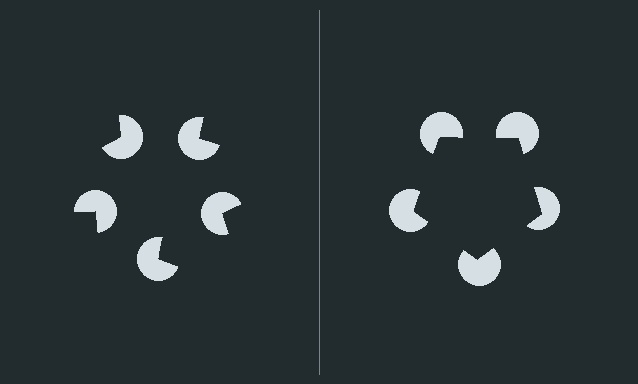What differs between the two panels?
The pac-man discs are positioned identically on both sides; only the wedge orientations differ. On the right they align to a pentagon; on the left they are misaligned.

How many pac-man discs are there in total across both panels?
10 — 5 on each side.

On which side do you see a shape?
An illusory pentagon appears on the right side. On the left side the wedge cuts are rotated, so no coherent shape forms.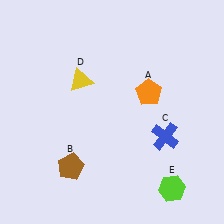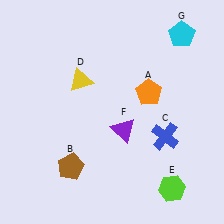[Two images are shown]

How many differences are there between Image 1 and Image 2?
There are 2 differences between the two images.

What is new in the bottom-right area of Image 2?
A purple triangle (F) was added in the bottom-right area of Image 2.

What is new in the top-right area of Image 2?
A cyan pentagon (G) was added in the top-right area of Image 2.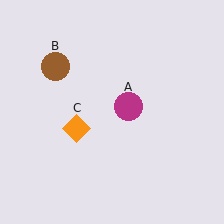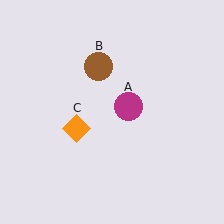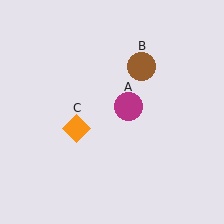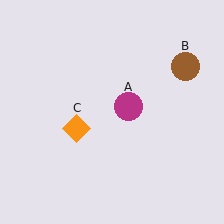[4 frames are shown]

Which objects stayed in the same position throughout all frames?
Magenta circle (object A) and orange diamond (object C) remained stationary.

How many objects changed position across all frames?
1 object changed position: brown circle (object B).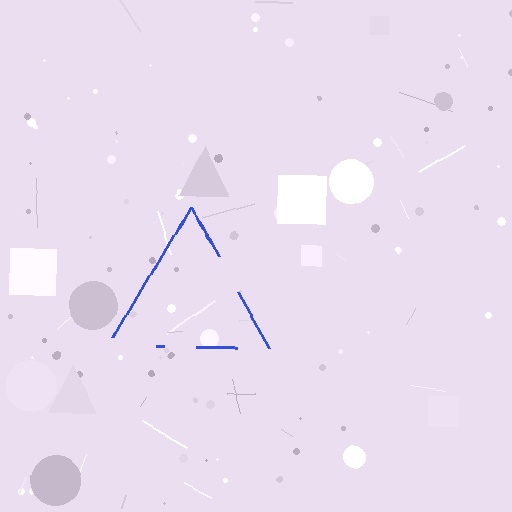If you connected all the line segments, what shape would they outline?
They would outline a triangle.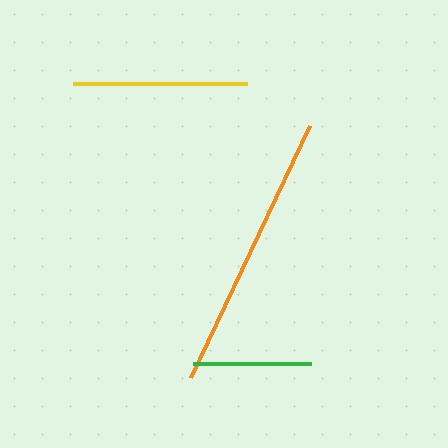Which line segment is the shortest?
The green line is the shortest at approximately 118 pixels.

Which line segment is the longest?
The orange line is the longest at approximately 279 pixels.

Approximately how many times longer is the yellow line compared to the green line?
The yellow line is approximately 1.5 times the length of the green line.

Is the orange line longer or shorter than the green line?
The orange line is longer than the green line.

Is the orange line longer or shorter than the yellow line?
The orange line is longer than the yellow line.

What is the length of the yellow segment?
The yellow segment is approximately 174 pixels long.